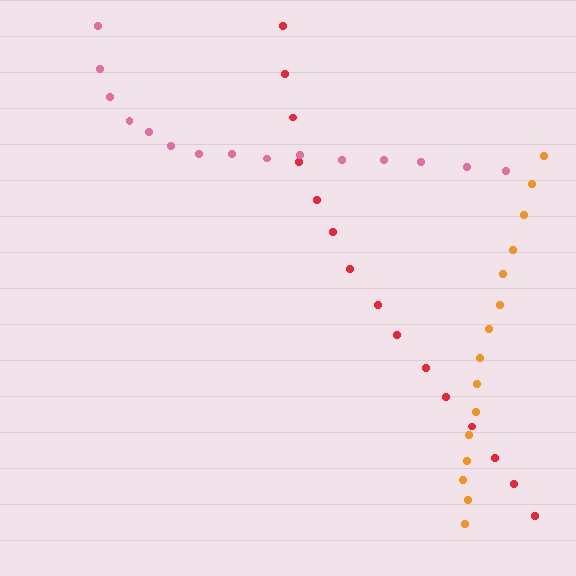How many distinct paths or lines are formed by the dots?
There are 3 distinct paths.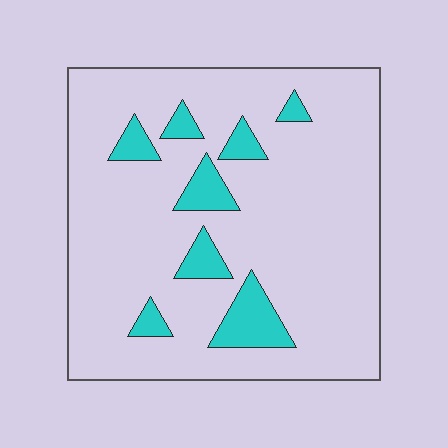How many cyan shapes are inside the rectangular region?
8.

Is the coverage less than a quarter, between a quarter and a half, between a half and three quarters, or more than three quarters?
Less than a quarter.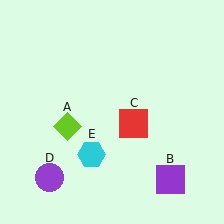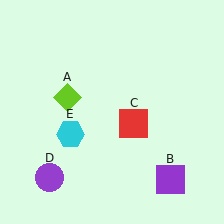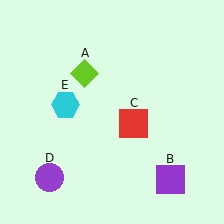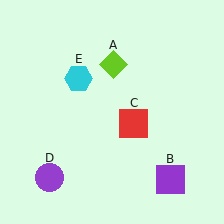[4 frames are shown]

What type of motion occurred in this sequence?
The lime diamond (object A), cyan hexagon (object E) rotated clockwise around the center of the scene.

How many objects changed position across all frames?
2 objects changed position: lime diamond (object A), cyan hexagon (object E).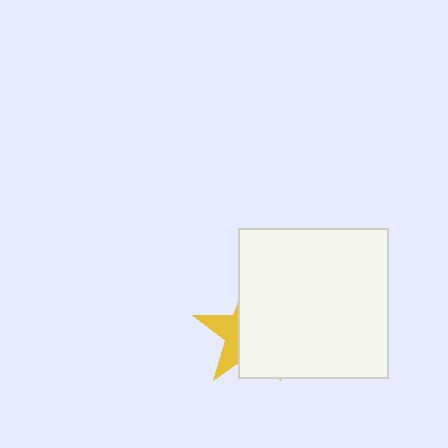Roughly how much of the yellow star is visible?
A small part of it is visible (roughly 33%).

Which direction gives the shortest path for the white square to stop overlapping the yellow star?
Moving right gives the shortest separation.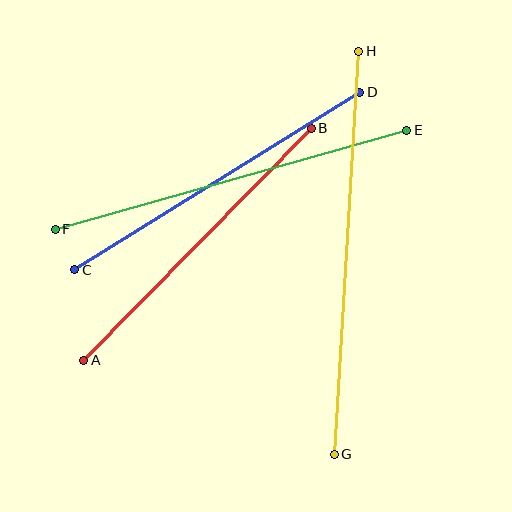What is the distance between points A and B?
The distance is approximately 325 pixels.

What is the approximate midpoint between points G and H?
The midpoint is at approximately (346, 253) pixels.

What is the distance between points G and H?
The distance is approximately 404 pixels.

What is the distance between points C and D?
The distance is approximately 336 pixels.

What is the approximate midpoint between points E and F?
The midpoint is at approximately (231, 180) pixels.